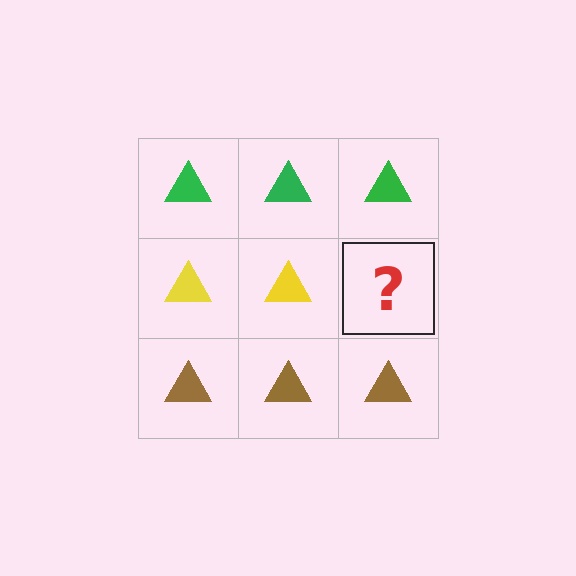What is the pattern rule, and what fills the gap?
The rule is that each row has a consistent color. The gap should be filled with a yellow triangle.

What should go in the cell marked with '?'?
The missing cell should contain a yellow triangle.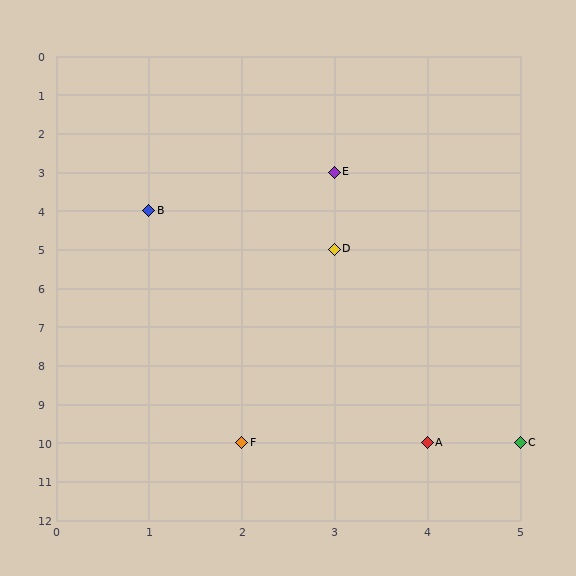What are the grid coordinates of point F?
Point F is at grid coordinates (2, 10).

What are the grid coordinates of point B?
Point B is at grid coordinates (1, 4).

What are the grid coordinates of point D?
Point D is at grid coordinates (3, 5).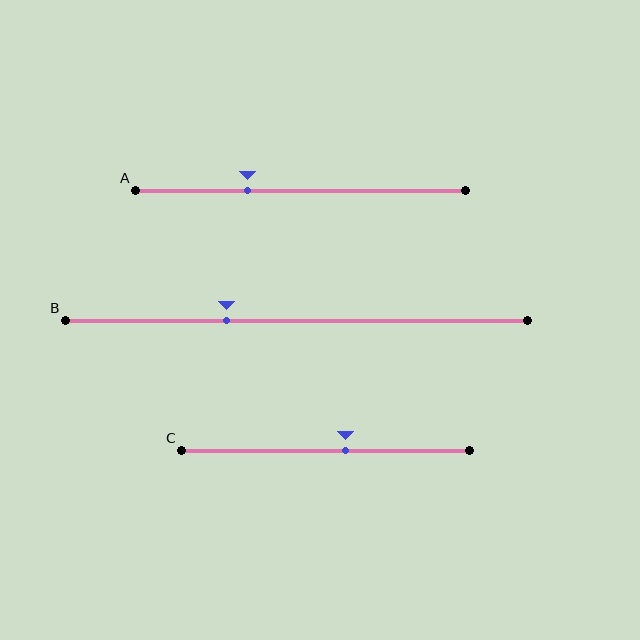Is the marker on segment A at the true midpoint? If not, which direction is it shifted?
No, the marker on segment A is shifted to the left by about 16% of the segment length.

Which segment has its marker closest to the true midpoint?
Segment C has its marker closest to the true midpoint.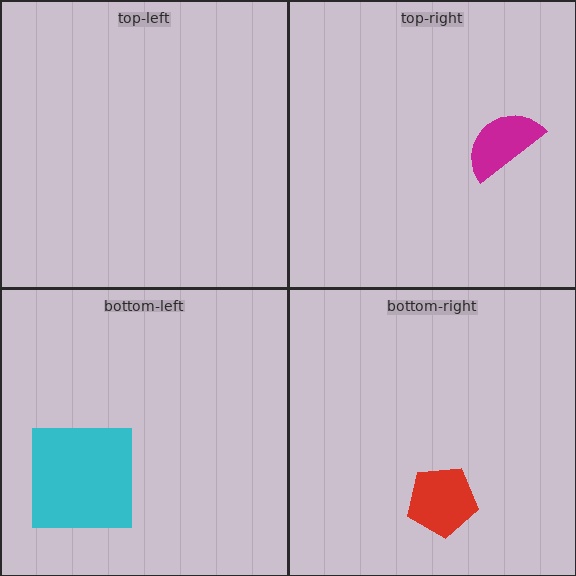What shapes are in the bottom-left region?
The cyan square.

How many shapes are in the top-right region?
1.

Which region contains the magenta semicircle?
The top-right region.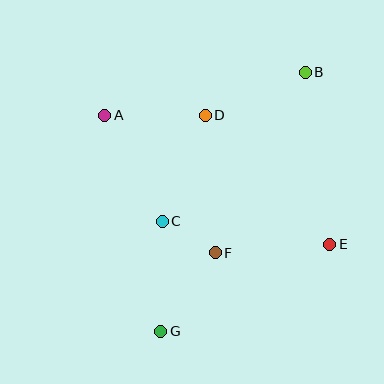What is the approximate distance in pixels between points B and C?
The distance between B and C is approximately 206 pixels.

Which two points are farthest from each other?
Points B and G are farthest from each other.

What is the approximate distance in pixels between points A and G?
The distance between A and G is approximately 223 pixels.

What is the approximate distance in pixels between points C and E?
The distance between C and E is approximately 169 pixels.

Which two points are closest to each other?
Points C and F are closest to each other.